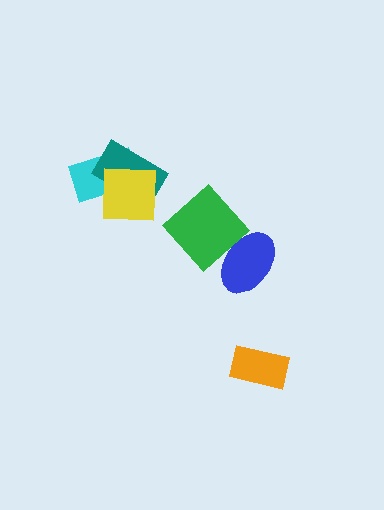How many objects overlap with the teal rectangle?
2 objects overlap with the teal rectangle.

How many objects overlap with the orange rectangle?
0 objects overlap with the orange rectangle.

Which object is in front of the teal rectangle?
The yellow square is in front of the teal rectangle.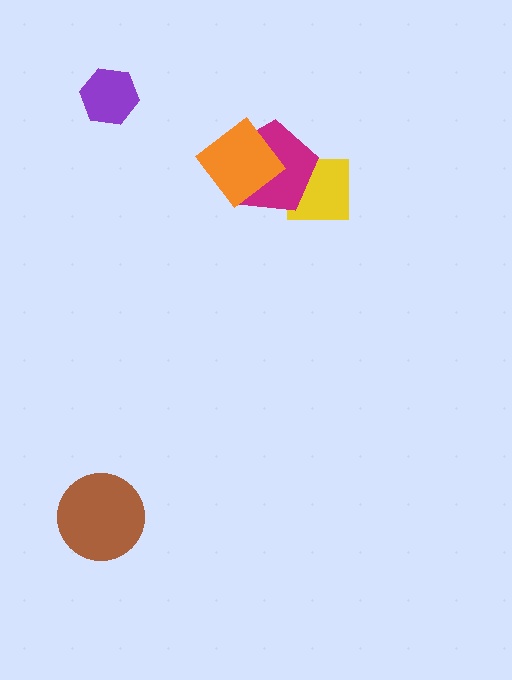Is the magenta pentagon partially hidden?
Yes, it is partially covered by another shape.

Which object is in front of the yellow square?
The magenta pentagon is in front of the yellow square.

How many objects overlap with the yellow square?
1 object overlaps with the yellow square.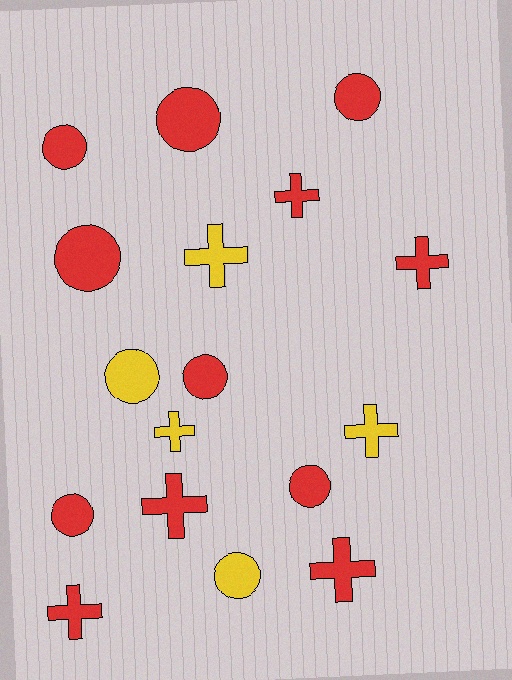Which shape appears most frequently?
Circle, with 9 objects.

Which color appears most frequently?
Red, with 12 objects.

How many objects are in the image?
There are 17 objects.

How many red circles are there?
There are 7 red circles.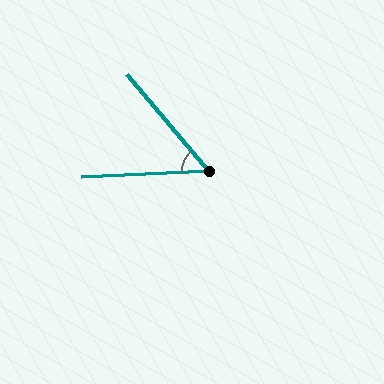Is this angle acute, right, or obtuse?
It is acute.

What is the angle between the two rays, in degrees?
Approximately 53 degrees.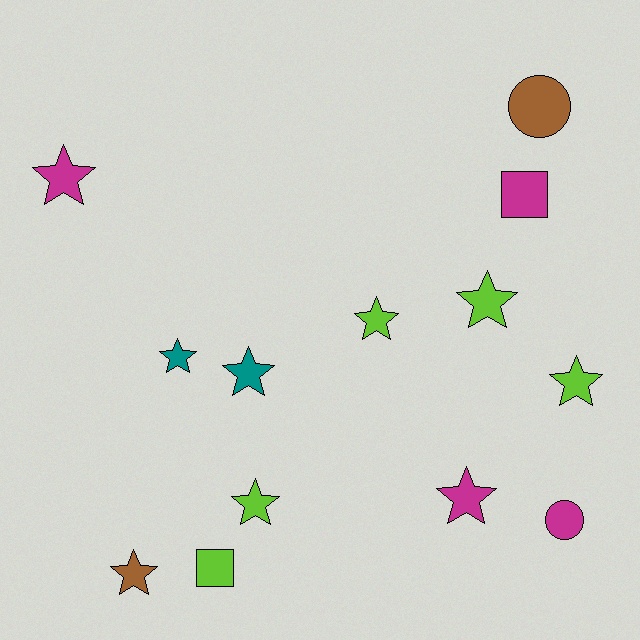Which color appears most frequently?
Lime, with 5 objects.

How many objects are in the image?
There are 13 objects.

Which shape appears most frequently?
Star, with 9 objects.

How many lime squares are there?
There is 1 lime square.